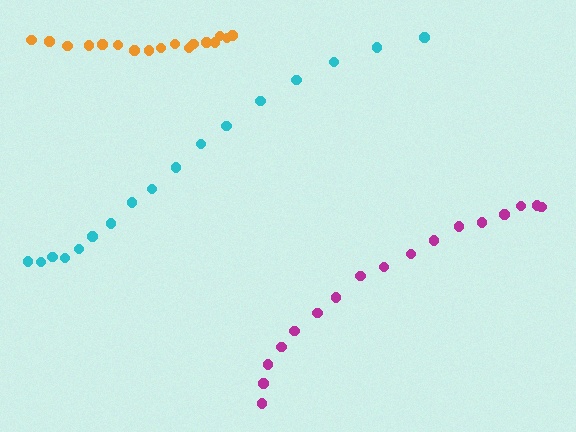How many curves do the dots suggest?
There are 3 distinct paths.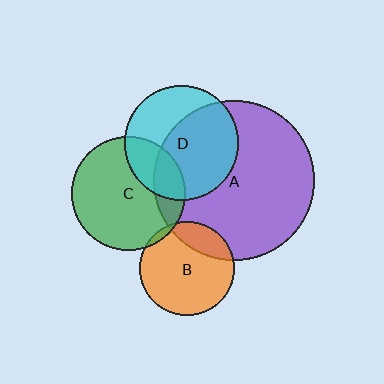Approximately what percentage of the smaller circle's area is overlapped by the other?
Approximately 60%.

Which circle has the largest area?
Circle A (purple).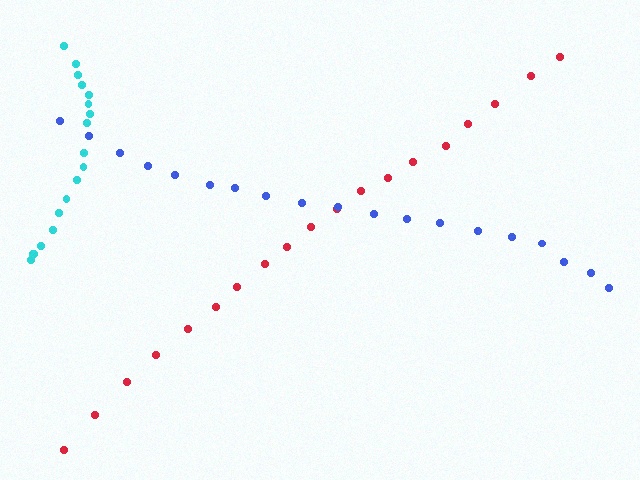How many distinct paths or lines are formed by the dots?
There are 3 distinct paths.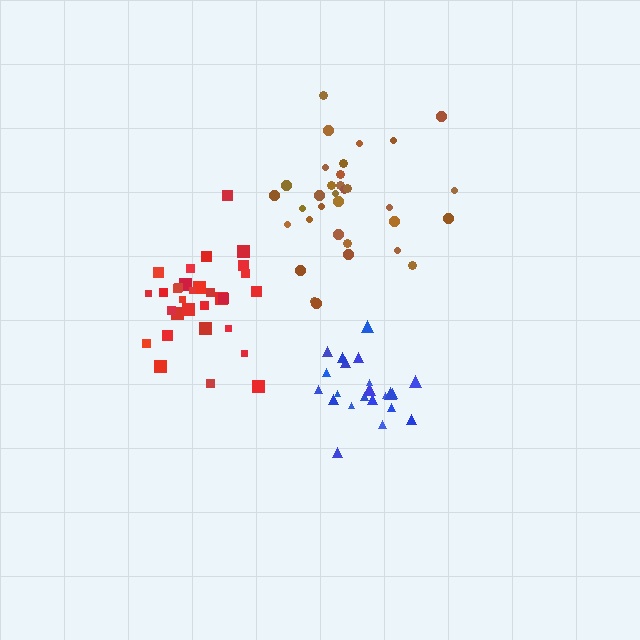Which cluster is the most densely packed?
Red.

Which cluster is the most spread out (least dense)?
Brown.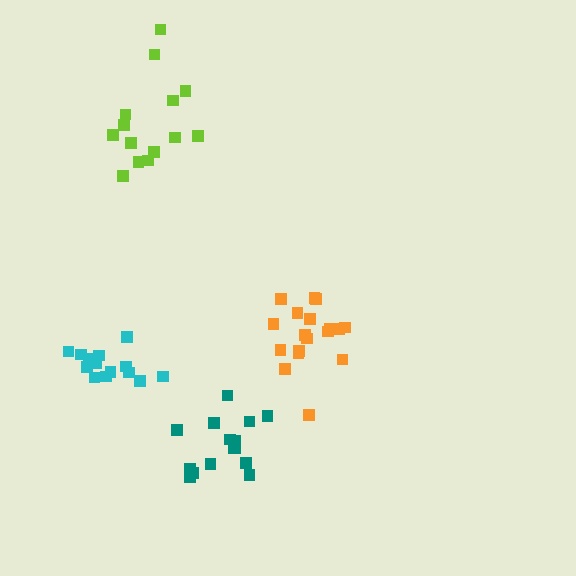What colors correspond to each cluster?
The clusters are colored: lime, cyan, orange, teal.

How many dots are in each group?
Group 1: 14 dots, Group 2: 14 dots, Group 3: 18 dots, Group 4: 17 dots (63 total).